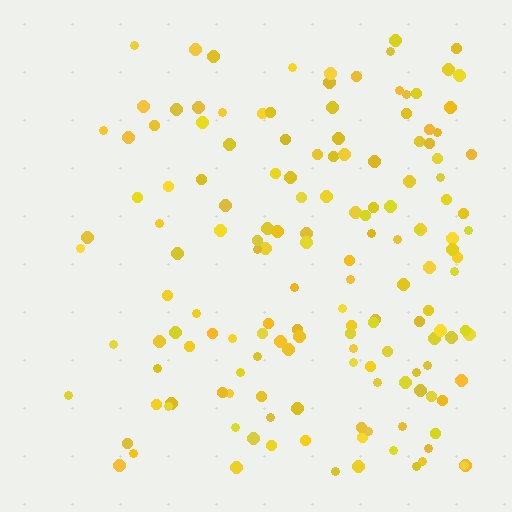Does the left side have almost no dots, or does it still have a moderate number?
Still a moderate number, just noticeably fewer than the right.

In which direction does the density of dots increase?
From left to right, with the right side densest.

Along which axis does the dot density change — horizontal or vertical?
Horizontal.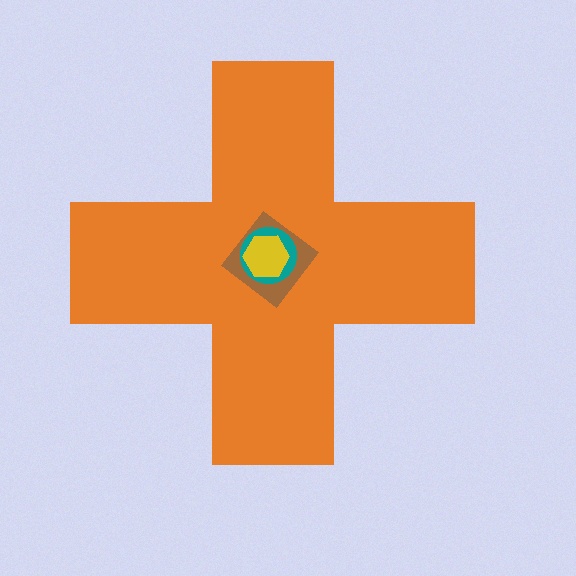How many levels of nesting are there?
4.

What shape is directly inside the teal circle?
The yellow hexagon.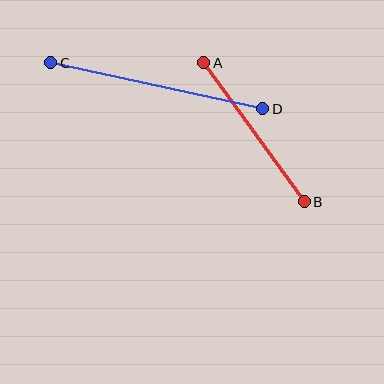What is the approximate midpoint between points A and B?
The midpoint is at approximately (254, 132) pixels.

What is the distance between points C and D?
The distance is approximately 217 pixels.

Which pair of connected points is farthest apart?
Points C and D are farthest apart.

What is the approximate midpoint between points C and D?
The midpoint is at approximately (157, 86) pixels.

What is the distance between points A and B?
The distance is approximately 172 pixels.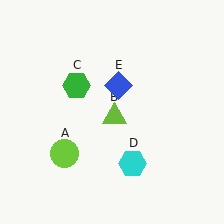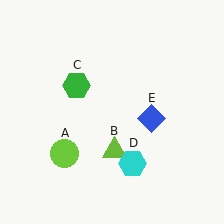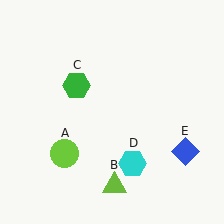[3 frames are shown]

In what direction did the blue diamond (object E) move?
The blue diamond (object E) moved down and to the right.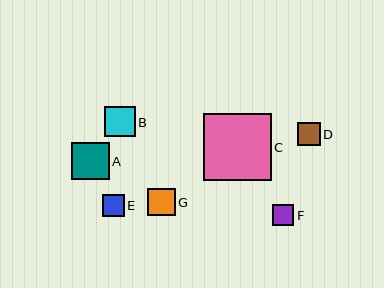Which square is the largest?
Square C is the largest with a size of approximately 68 pixels.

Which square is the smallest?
Square F is the smallest with a size of approximately 21 pixels.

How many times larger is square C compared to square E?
Square C is approximately 3.1 times the size of square E.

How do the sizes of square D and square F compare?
Square D and square F are approximately the same size.